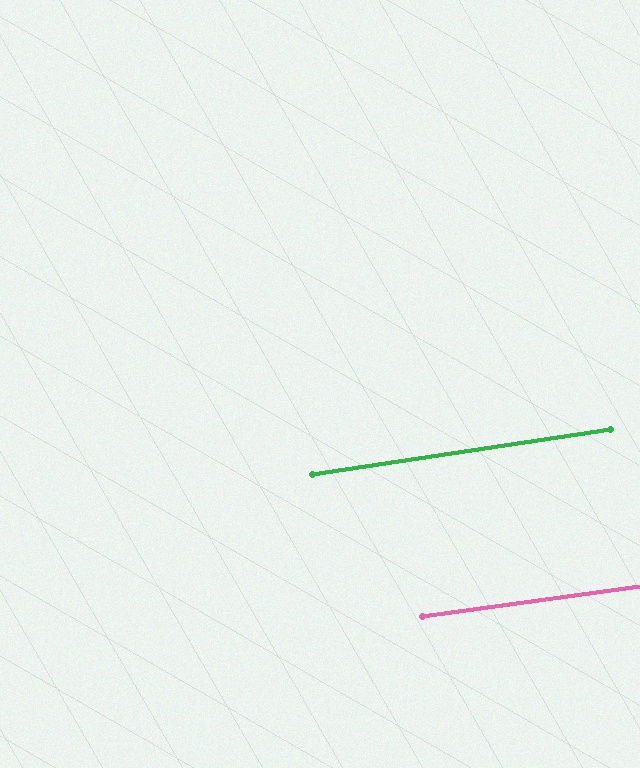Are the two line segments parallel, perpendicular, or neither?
Parallel — their directions differ by only 0.8°.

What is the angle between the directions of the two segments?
Approximately 1 degree.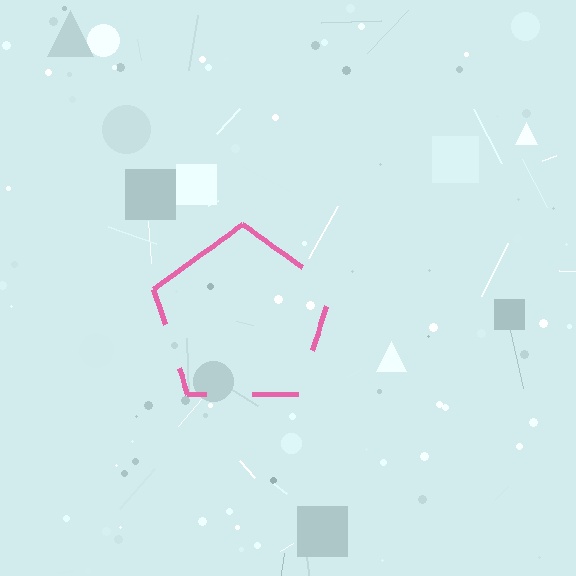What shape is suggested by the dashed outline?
The dashed outline suggests a pentagon.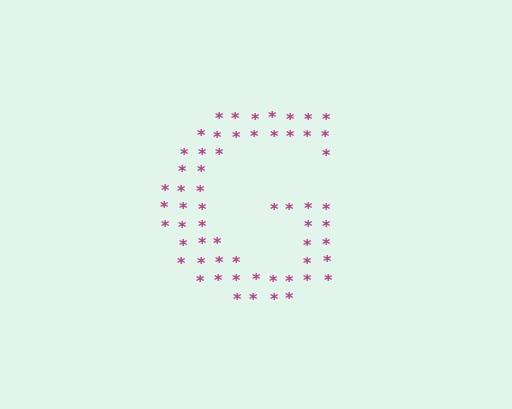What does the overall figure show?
The overall figure shows the letter G.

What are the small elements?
The small elements are asterisks.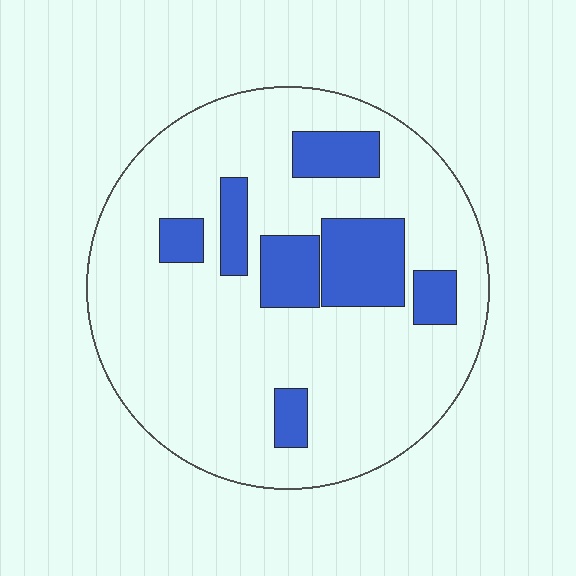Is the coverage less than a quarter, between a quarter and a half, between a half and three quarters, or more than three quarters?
Less than a quarter.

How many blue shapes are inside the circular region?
7.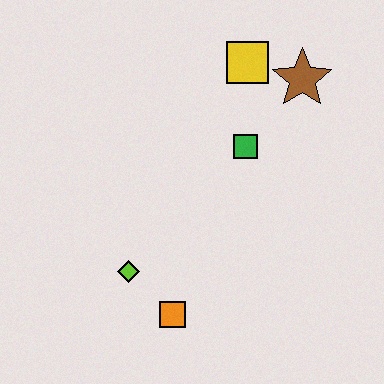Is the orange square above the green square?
No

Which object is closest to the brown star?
The yellow square is closest to the brown star.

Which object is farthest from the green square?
The orange square is farthest from the green square.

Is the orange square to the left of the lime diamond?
No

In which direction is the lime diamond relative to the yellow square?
The lime diamond is below the yellow square.